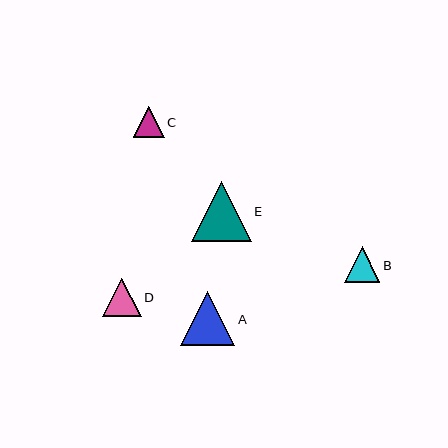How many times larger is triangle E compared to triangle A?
Triangle E is approximately 1.1 times the size of triangle A.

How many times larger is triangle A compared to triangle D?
Triangle A is approximately 1.4 times the size of triangle D.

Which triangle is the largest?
Triangle E is the largest with a size of approximately 60 pixels.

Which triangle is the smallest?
Triangle C is the smallest with a size of approximately 31 pixels.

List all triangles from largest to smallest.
From largest to smallest: E, A, D, B, C.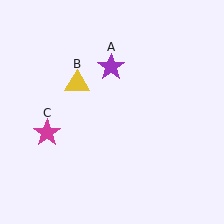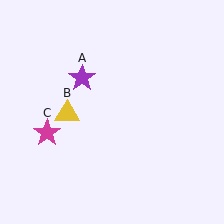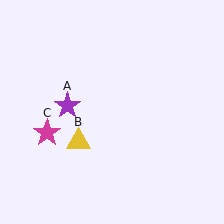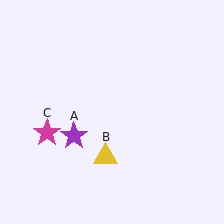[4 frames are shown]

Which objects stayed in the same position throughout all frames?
Magenta star (object C) remained stationary.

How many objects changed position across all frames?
2 objects changed position: purple star (object A), yellow triangle (object B).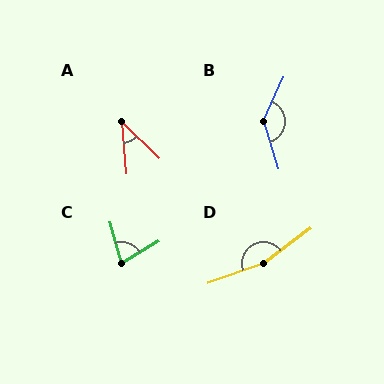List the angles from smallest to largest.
A (41°), C (75°), B (138°), D (162°).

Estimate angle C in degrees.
Approximately 75 degrees.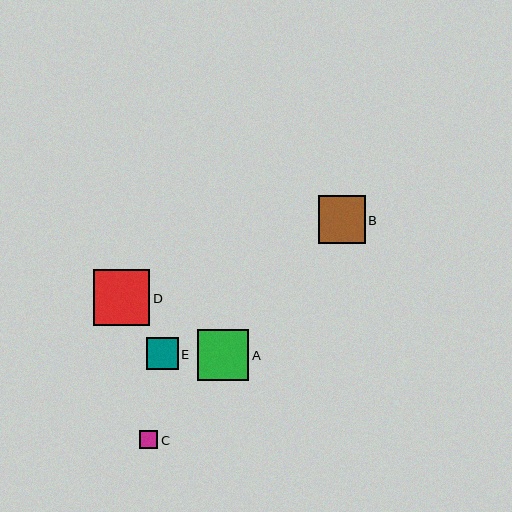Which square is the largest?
Square D is the largest with a size of approximately 57 pixels.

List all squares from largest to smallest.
From largest to smallest: D, A, B, E, C.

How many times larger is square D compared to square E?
Square D is approximately 1.8 times the size of square E.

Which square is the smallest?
Square C is the smallest with a size of approximately 18 pixels.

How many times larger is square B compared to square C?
Square B is approximately 2.6 times the size of square C.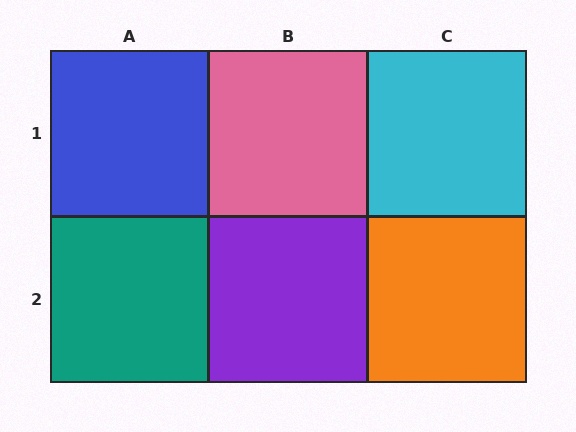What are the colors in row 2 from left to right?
Teal, purple, orange.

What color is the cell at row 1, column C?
Cyan.